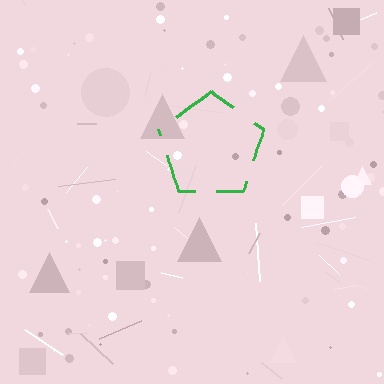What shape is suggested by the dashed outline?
The dashed outline suggests a pentagon.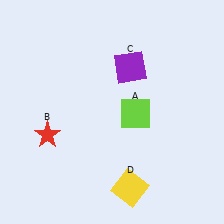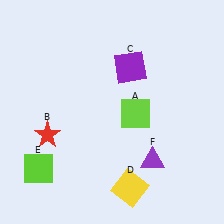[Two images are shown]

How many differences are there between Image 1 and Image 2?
There are 2 differences between the two images.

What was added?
A lime square (E), a purple triangle (F) were added in Image 2.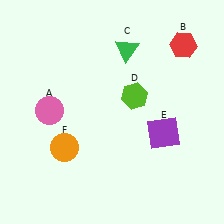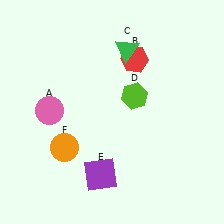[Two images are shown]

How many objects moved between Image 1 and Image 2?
2 objects moved between the two images.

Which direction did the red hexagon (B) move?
The red hexagon (B) moved left.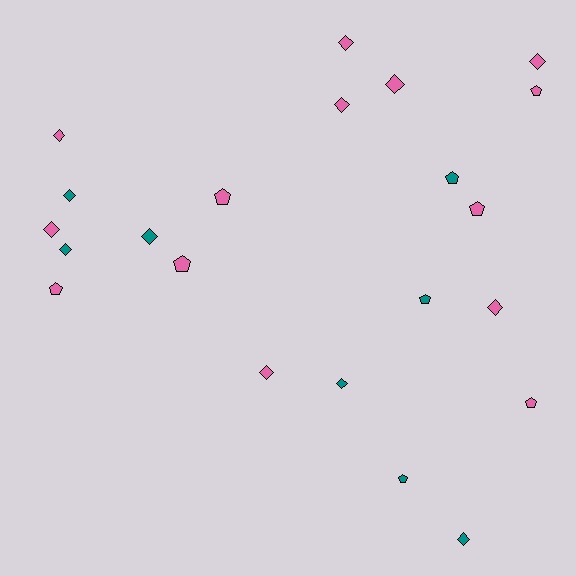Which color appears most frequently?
Pink, with 14 objects.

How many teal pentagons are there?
There are 3 teal pentagons.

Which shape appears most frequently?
Diamond, with 13 objects.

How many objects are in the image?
There are 22 objects.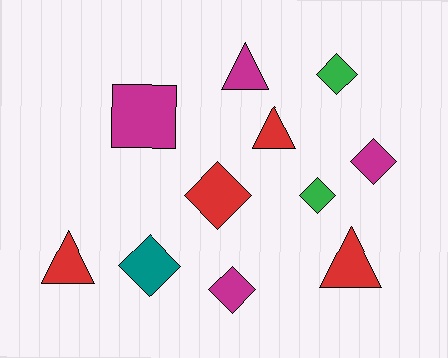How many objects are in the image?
There are 11 objects.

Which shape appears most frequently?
Diamond, with 6 objects.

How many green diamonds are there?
There are 2 green diamonds.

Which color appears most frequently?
Red, with 4 objects.